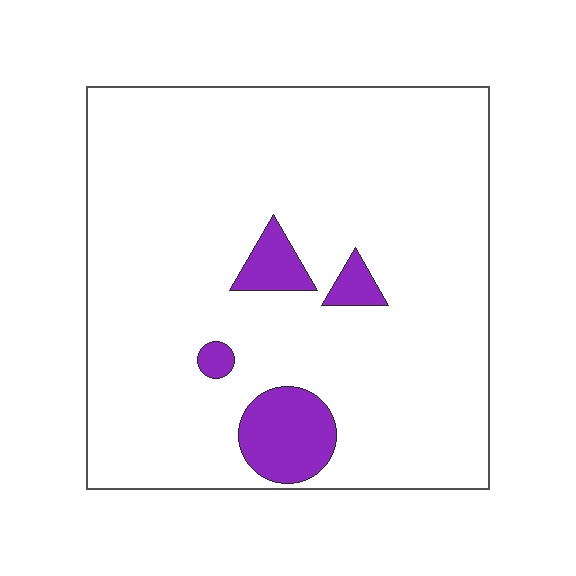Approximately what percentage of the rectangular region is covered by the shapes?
Approximately 10%.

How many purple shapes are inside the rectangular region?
4.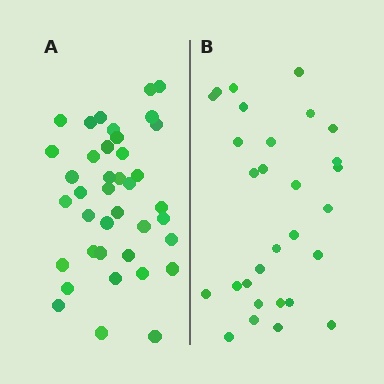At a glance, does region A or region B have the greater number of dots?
Region A (the left region) has more dots.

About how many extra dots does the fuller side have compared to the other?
Region A has roughly 10 or so more dots than region B.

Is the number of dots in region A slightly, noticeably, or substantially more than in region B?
Region A has noticeably more, but not dramatically so. The ratio is roughly 1.3 to 1.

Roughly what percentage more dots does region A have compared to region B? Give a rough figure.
About 35% more.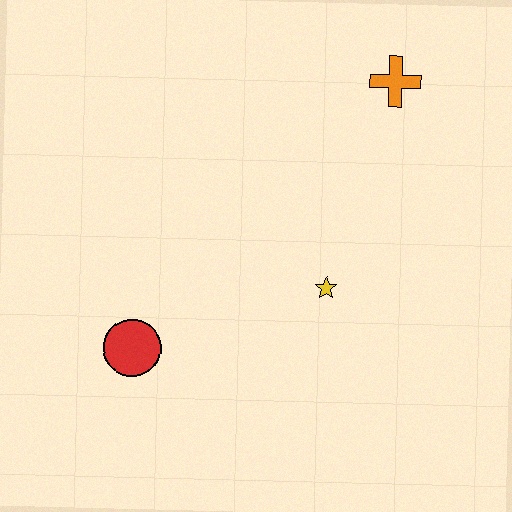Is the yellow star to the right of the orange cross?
No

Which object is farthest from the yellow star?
The orange cross is farthest from the yellow star.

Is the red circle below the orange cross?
Yes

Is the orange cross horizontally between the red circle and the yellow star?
No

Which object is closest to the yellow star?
The red circle is closest to the yellow star.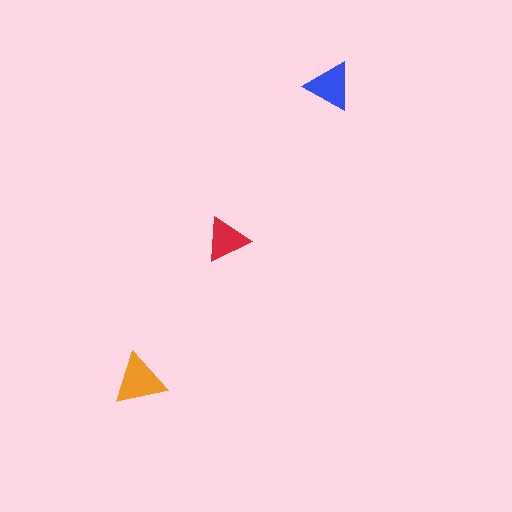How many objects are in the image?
There are 3 objects in the image.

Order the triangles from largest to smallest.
the orange one, the blue one, the red one.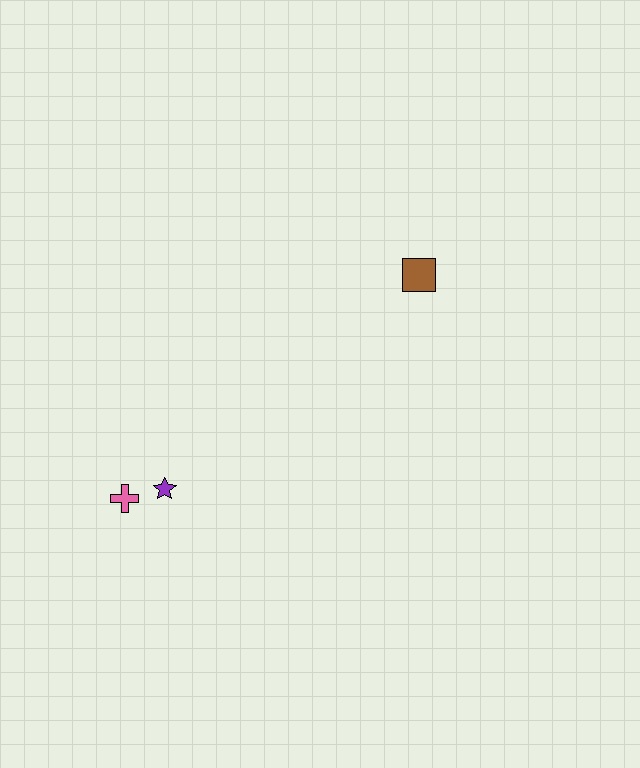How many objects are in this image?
There are 3 objects.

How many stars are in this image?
There is 1 star.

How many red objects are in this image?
There are no red objects.